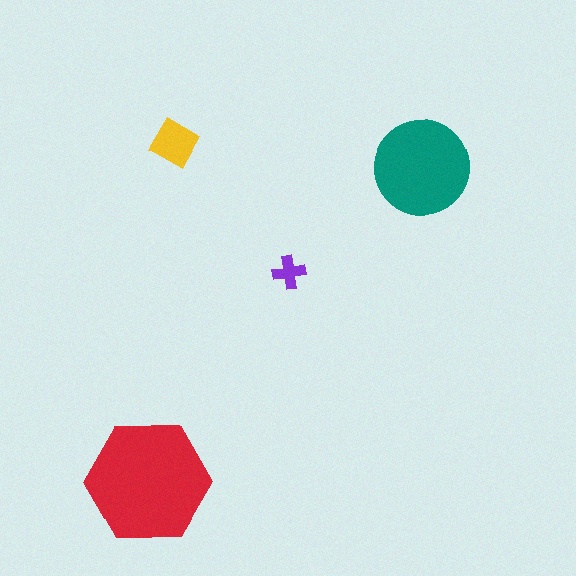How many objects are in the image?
There are 4 objects in the image.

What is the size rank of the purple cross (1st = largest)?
4th.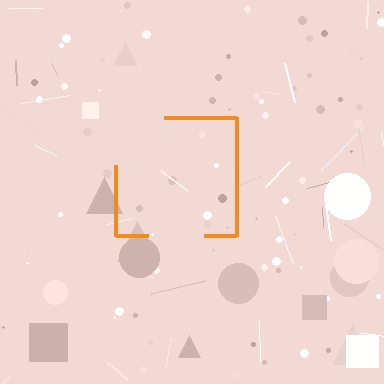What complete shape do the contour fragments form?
The contour fragments form a square.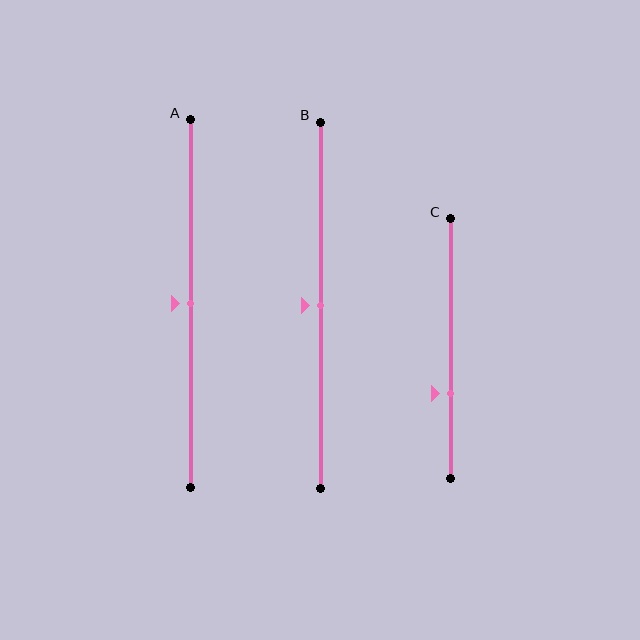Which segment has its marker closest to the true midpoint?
Segment A has its marker closest to the true midpoint.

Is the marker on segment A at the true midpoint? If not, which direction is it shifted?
Yes, the marker on segment A is at the true midpoint.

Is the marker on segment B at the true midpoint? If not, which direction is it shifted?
Yes, the marker on segment B is at the true midpoint.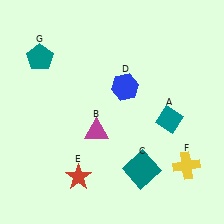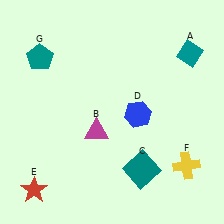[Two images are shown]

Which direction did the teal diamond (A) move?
The teal diamond (A) moved up.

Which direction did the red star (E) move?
The red star (E) moved left.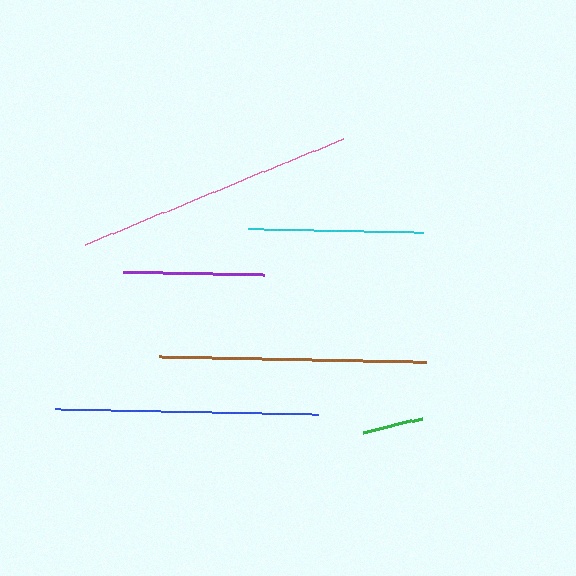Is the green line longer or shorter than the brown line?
The brown line is longer than the green line.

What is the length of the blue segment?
The blue segment is approximately 264 pixels long.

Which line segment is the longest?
The pink line is the longest at approximately 278 pixels.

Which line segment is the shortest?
The green line is the shortest at approximately 61 pixels.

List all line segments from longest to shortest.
From longest to shortest: pink, brown, blue, cyan, purple, green.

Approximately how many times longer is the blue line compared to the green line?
The blue line is approximately 4.3 times the length of the green line.